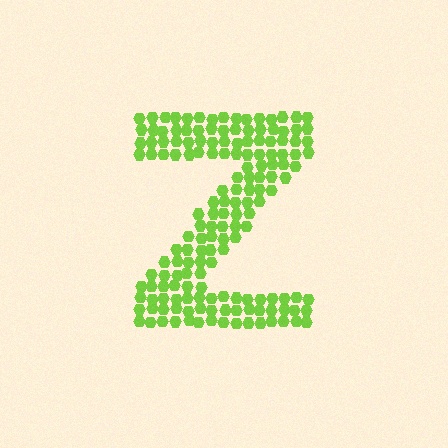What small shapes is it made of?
It is made of small hexagons.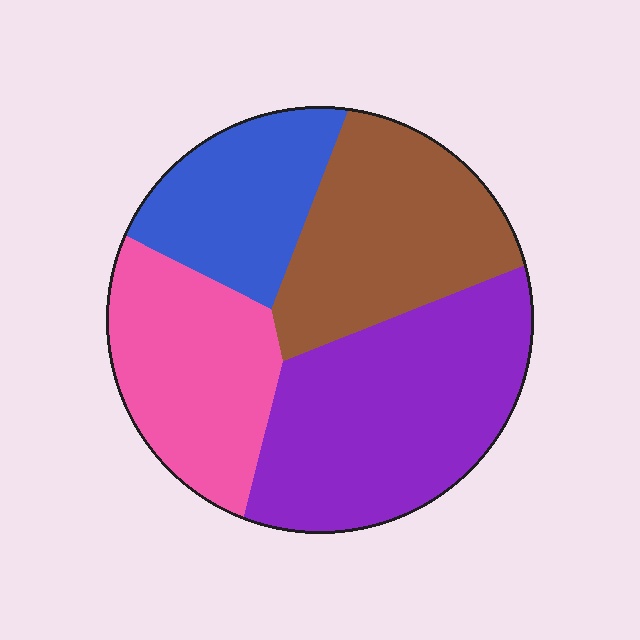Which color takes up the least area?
Blue, at roughly 20%.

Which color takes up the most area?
Purple, at roughly 35%.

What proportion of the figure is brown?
Brown covers roughly 25% of the figure.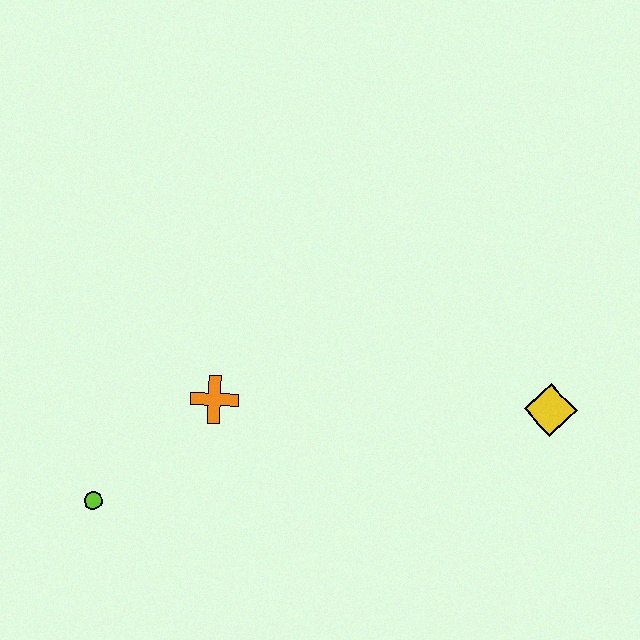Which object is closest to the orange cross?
The lime circle is closest to the orange cross.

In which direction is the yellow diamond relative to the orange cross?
The yellow diamond is to the right of the orange cross.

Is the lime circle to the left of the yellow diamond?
Yes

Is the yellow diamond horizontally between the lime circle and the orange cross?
No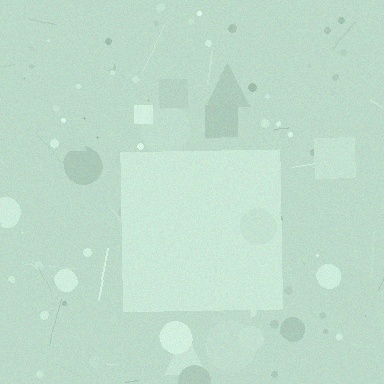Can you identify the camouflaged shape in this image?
The camouflaged shape is a square.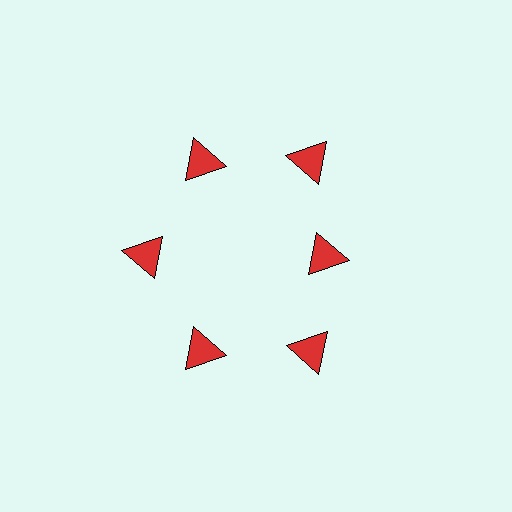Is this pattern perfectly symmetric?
No. The 6 red triangles are arranged in a ring, but one element near the 3 o'clock position is pulled inward toward the center, breaking the 6-fold rotational symmetry.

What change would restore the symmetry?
The symmetry would be restored by moving it outward, back onto the ring so that all 6 triangles sit at equal angles and equal distance from the center.